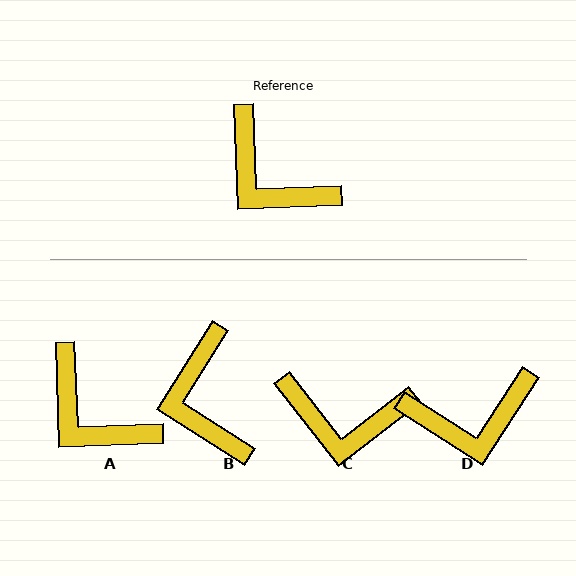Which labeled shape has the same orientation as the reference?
A.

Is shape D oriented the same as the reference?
No, it is off by about 55 degrees.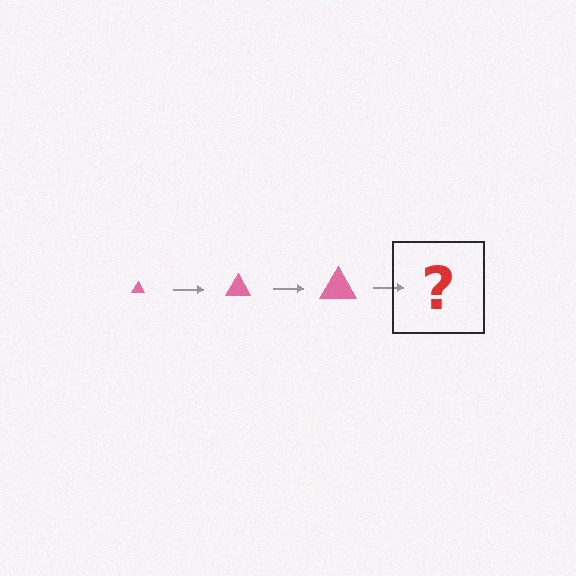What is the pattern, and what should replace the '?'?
The pattern is that the triangle gets progressively larger each step. The '?' should be a pink triangle, larger than the previous one.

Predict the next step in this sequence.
The next step is a pink triangle, larger than the previous one.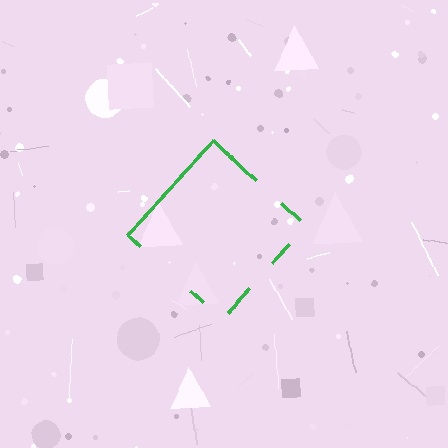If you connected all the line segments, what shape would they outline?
They would outline a diamond.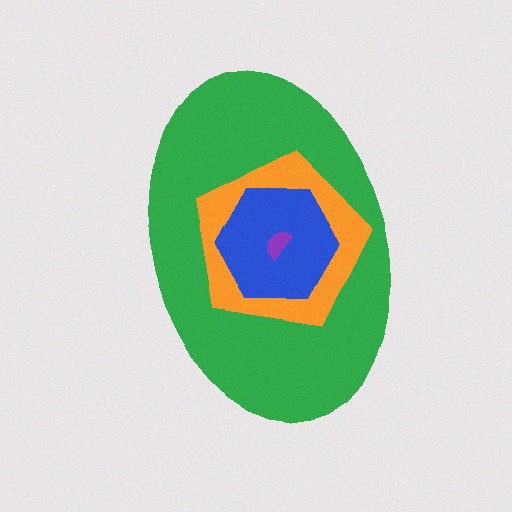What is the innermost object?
The purple semicircle.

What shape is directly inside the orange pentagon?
The blue hexagon.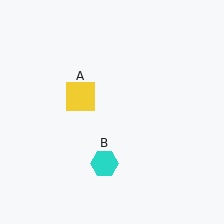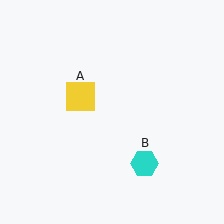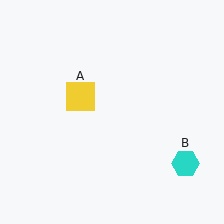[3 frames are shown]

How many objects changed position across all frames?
1 object changed position: cyan hexagon (object B).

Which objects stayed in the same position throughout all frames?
Yellow square (object A) remained stationary.